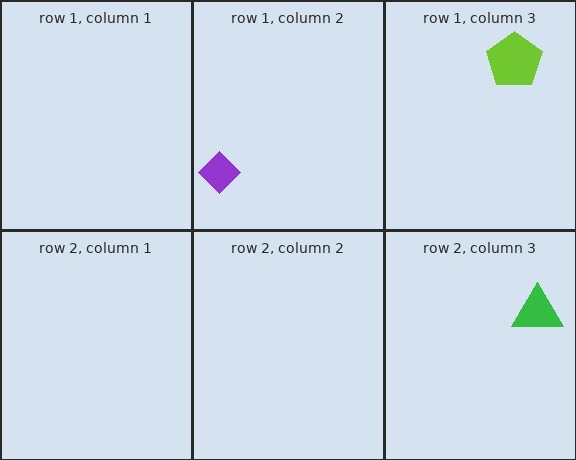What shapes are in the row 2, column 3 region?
The green triangle.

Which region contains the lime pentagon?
The row 1, column 3 region.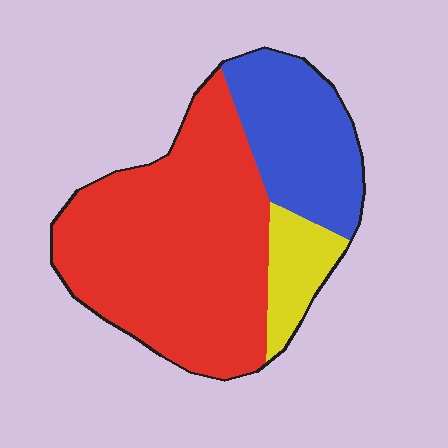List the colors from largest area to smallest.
From largest to smallest: red, blue, yellow.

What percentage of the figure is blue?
Blue takes up about one quarter (1/4) of the figure.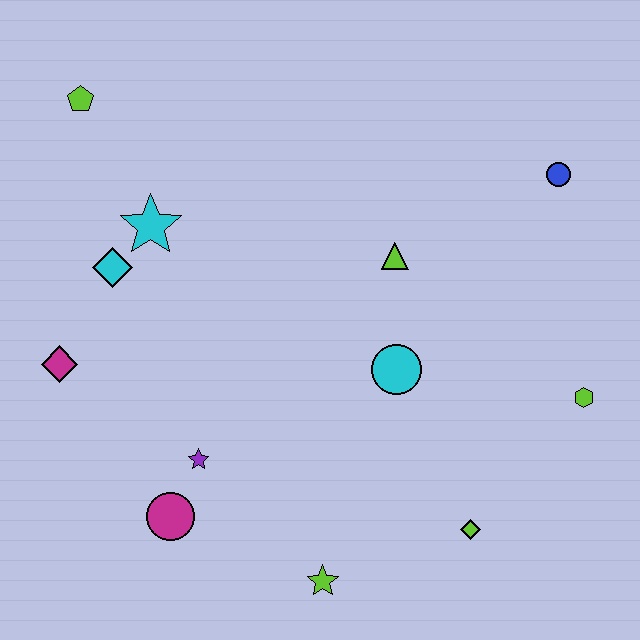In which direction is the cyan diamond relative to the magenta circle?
The cyan diamond is above the magenta circle.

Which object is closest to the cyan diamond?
The cyan star is closest to the cyan diamond.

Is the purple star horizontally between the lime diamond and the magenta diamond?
Yes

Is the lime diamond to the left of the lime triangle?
No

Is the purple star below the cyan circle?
Yes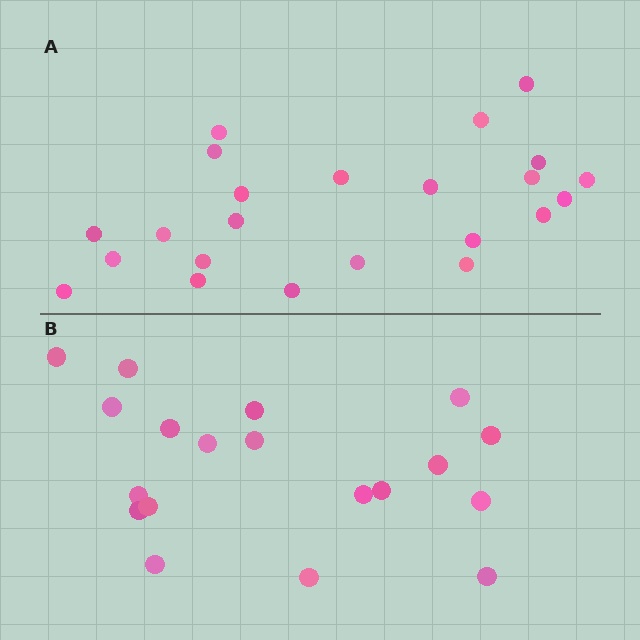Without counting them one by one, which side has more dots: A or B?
Region A (the top region) has more dots.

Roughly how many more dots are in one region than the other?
Region A has about 4 more dots than region B.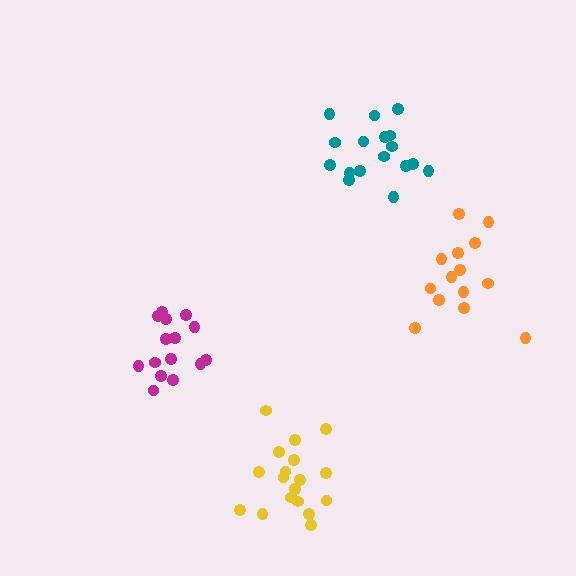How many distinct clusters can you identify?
There are 4 distinct clusters.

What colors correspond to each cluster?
The clusters are colored: magenta, yellow, orange, teal.